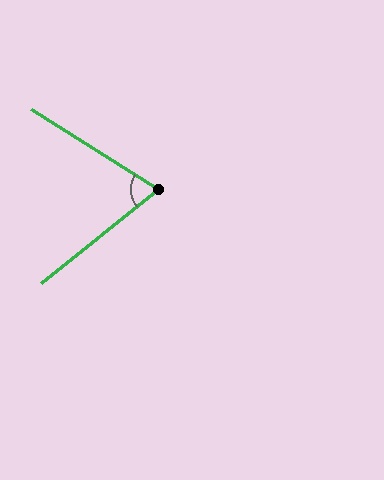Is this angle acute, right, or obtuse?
It is acute.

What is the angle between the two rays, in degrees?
Approximately 71 degrees.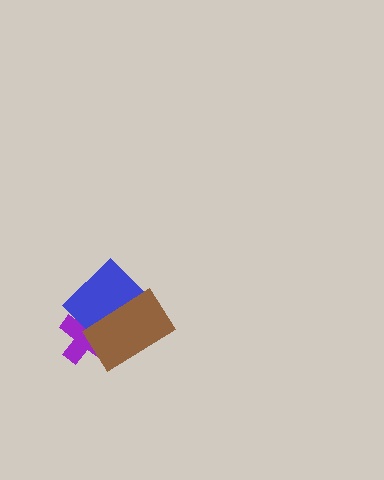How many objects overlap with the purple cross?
2 objects overlap with the purple cross.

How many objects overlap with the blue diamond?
2 objects overlap with the blue diamond.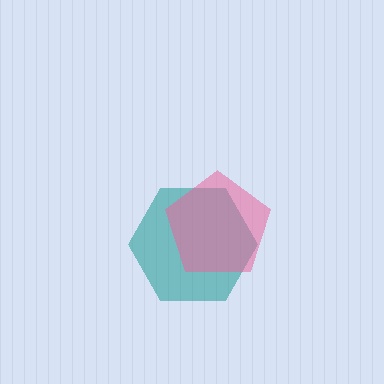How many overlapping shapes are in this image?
There are 2 overlapping shapes in the image.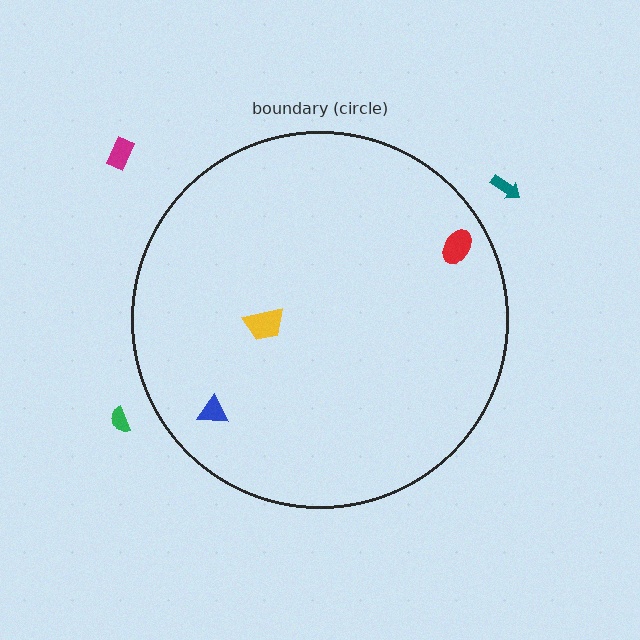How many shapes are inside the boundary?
3 inside, 3 outside.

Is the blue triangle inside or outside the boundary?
Inside.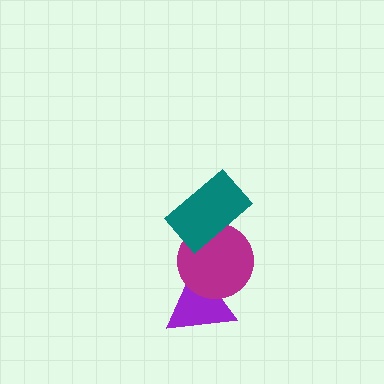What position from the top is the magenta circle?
The magenta circle is 2nd from the top.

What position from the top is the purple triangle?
The purple triangle is 3rd from the top.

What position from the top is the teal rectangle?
The teal rectangle is 1st from the top.